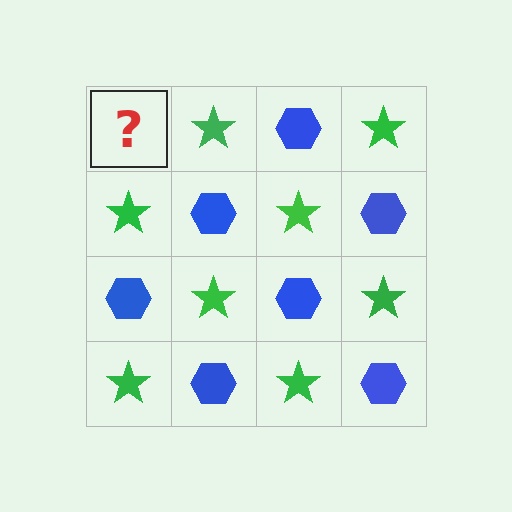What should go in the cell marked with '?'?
The missing cell should contain a blue hexagon.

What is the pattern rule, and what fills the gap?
The rule is that it alternates blue hexagon and green star in a checkerboard pattern. The gap should be filled with a blue hexagon.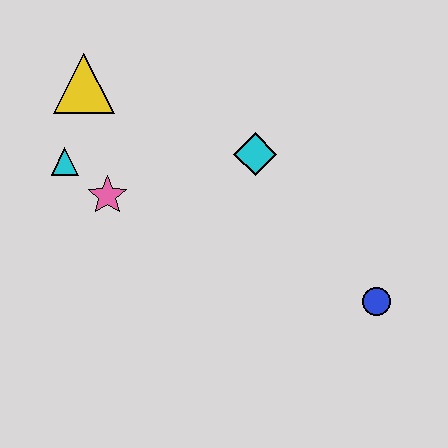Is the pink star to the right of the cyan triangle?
Yes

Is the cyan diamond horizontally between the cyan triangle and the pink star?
No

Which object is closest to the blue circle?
The cyan diamond is closest to the blue circle.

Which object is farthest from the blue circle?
The yellow triangle is farthest from the blue circle.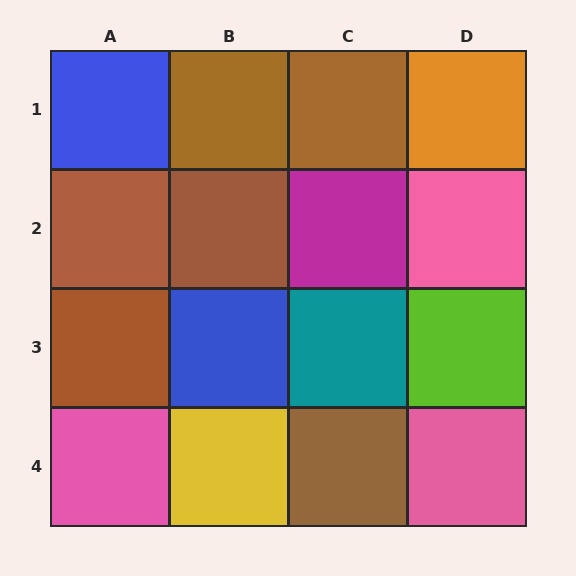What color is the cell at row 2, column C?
Magenta.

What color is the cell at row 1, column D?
Orange.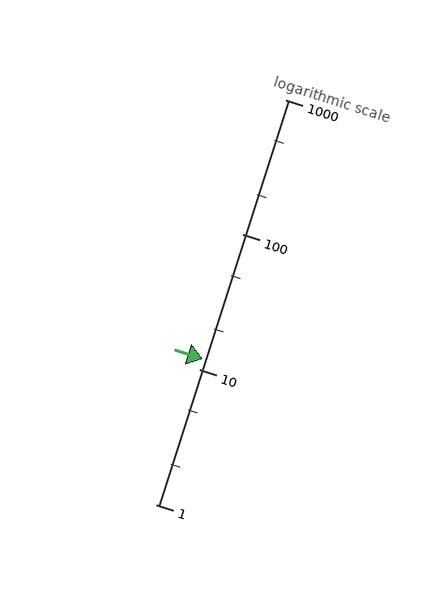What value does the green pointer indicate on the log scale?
The pointer indicates approximately 12.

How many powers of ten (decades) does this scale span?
The scale spans 3 decades, from 1 to 1000.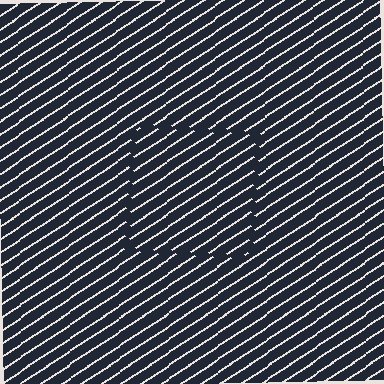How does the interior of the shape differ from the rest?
The interior of the shape contains the same grating, shifted by half a period — the contour is defined by the phase discontinuity where line-ends from the inner and outer gratings abut.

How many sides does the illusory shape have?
4 sides — the line-ends trace a square.